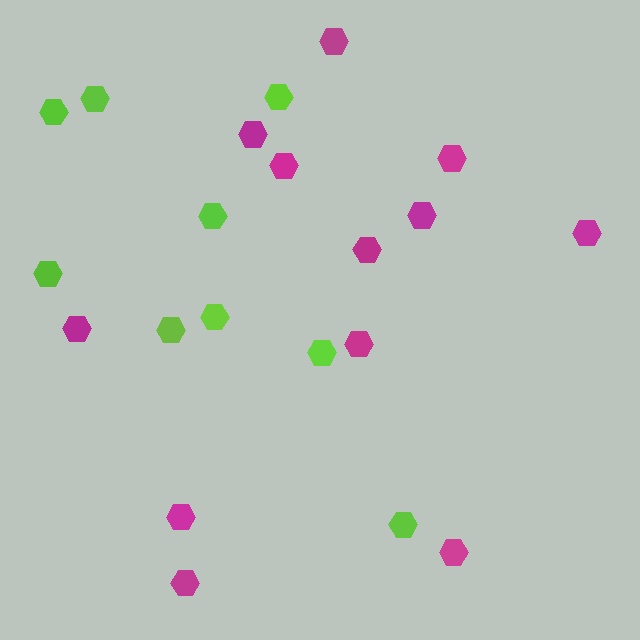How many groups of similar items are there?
There are 2 groups: one group of lime hexagons (9) and one group of magenta hexagons (12).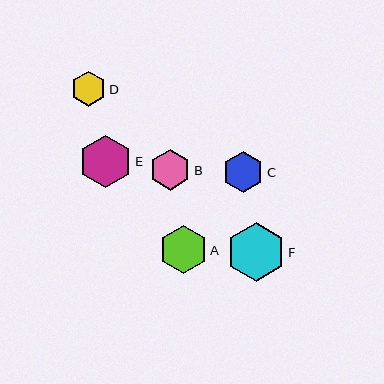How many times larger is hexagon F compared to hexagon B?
Hexagon F is approximately 1.4 times the size of hexagon B.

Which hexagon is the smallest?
Hexagon D is the smallest with a size of approximately 35 pixels.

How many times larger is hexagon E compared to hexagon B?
Hexagon E is approximately 1.3 times the size of hexagon B.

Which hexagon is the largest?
Hexagon F is the largest with a size of approximately 58 pixels.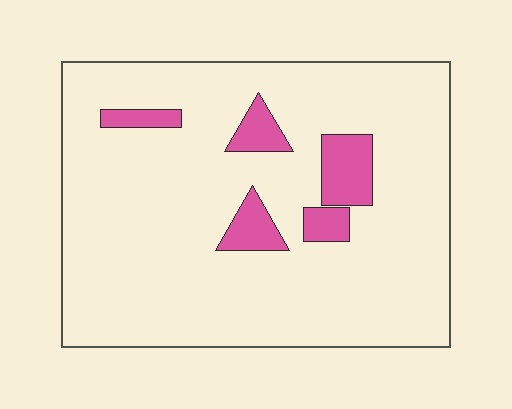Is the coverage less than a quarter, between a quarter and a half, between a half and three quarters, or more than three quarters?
Less than a quarter.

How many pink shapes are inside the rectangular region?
5.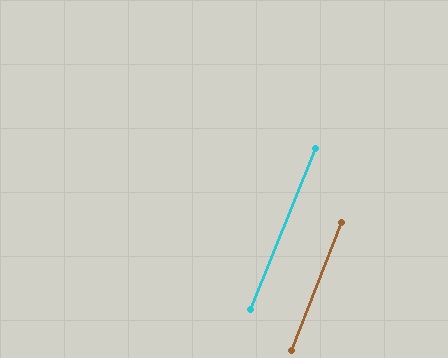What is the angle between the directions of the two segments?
Approximately 1 degree.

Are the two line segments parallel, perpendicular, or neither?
Parallel — their directions differ by only 0.6°.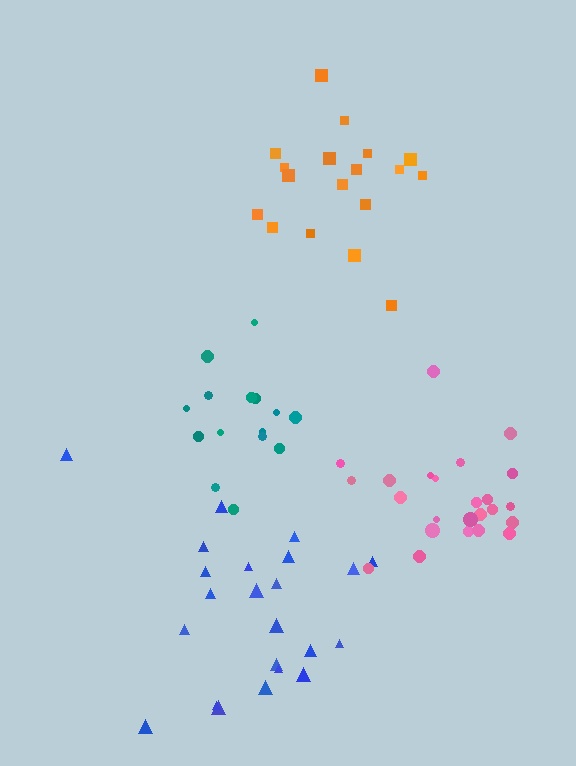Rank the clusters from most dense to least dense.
orange, teal, pink, blue.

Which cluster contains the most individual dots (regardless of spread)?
Pink (24).